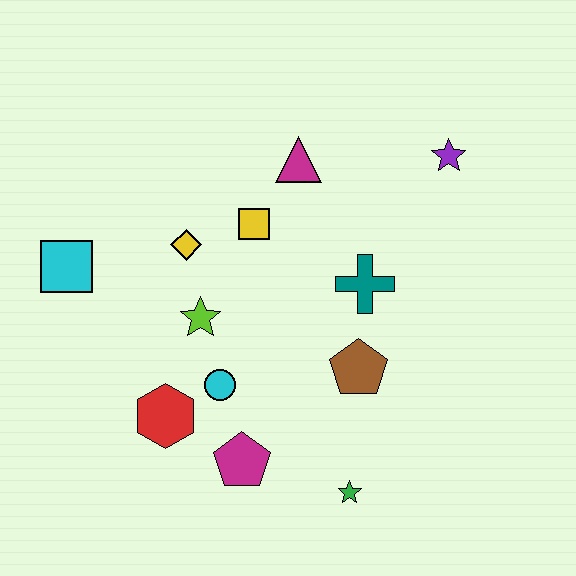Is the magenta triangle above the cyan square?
Yes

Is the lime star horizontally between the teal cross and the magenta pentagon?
No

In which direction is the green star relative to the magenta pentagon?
The green star is to the right of the magenta pentagon.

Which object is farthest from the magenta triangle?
The green star is farthest from the magenta triangle.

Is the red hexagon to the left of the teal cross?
Yes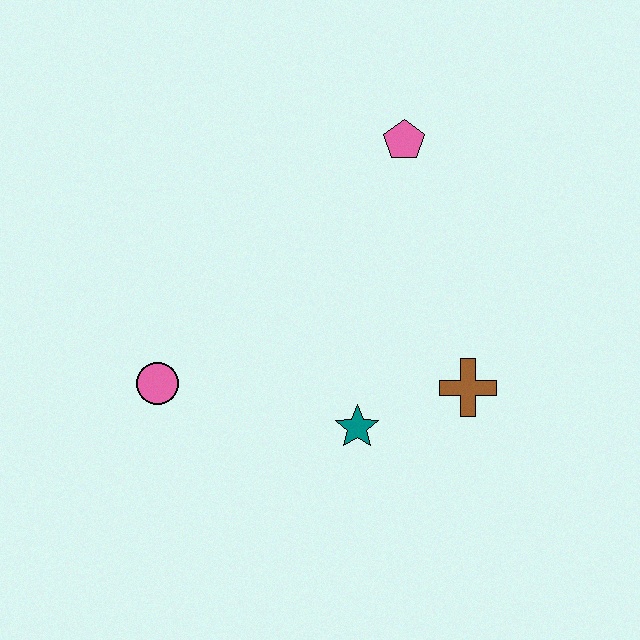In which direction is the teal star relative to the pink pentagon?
The teal star is below the pink pentagon.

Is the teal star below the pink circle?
Yes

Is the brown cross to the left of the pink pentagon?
No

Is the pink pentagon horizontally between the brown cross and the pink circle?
Yes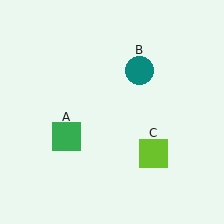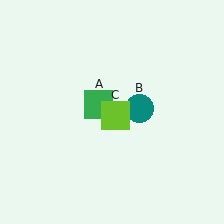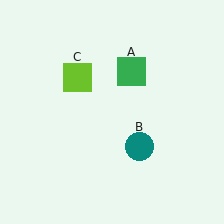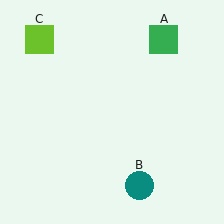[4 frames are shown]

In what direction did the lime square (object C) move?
The lime square (object C) moved up and to the left.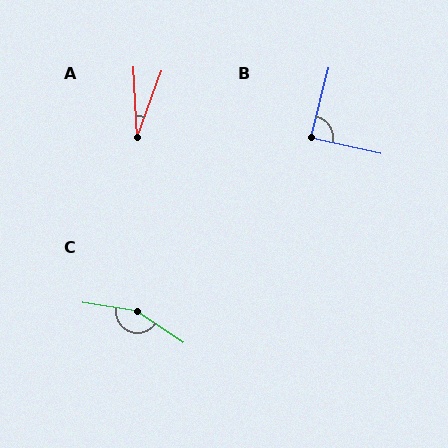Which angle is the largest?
C, at approximately 155 degrees.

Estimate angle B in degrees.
Approximately 89 degrees.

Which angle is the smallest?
A, at approximately 23 degrees.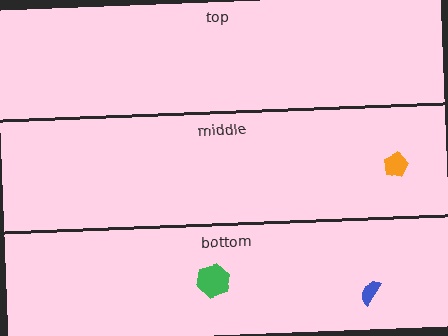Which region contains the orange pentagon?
The middle region.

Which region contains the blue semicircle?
The bottom region.